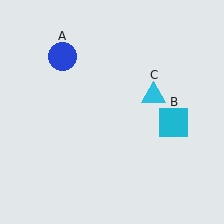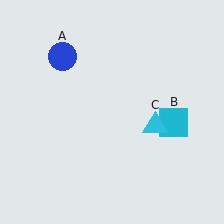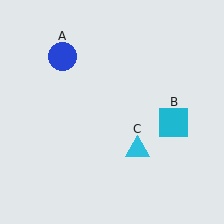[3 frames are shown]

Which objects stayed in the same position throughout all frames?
Blue circle (object A) and cyan square (object B) remained stationary.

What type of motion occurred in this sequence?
The cyan triangle (object C) rotated clockwise around the center of the scene.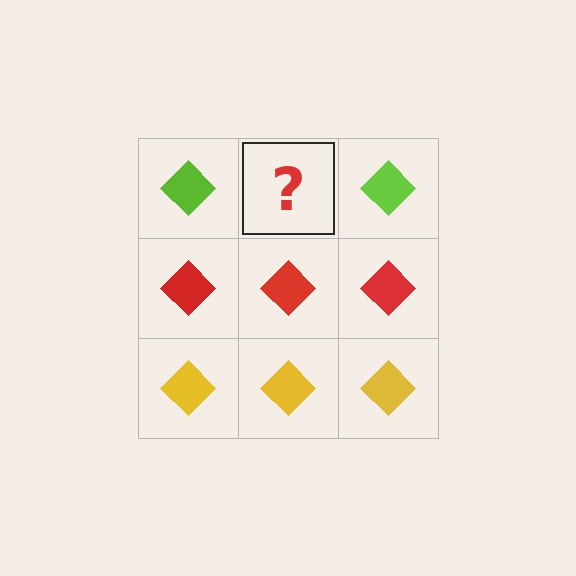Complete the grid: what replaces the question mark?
The question mark should be replaced with a lime diamond.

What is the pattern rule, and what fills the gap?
The rule is that each row has a consistent color. The gap should be filled with a lime diamond.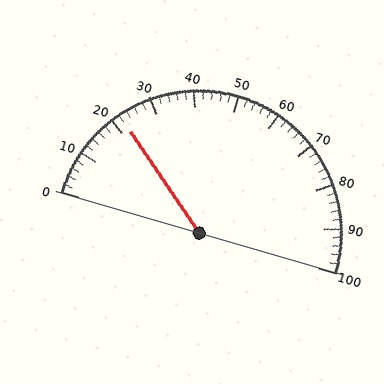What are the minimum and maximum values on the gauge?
The gauge ranges from 0 to 100.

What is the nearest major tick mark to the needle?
The nearest major tick mark is 20.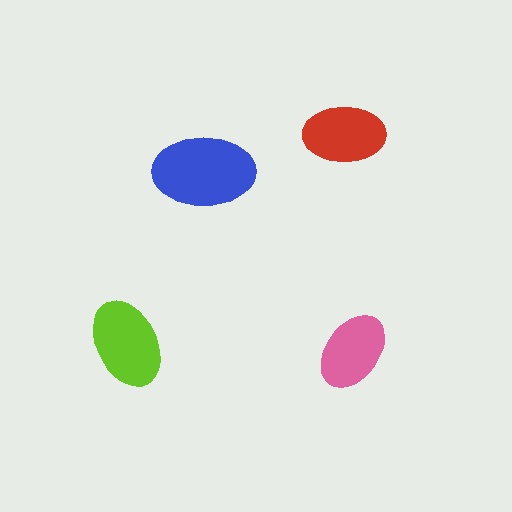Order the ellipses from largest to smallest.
the blue one, the lime one, the red one, the pink one.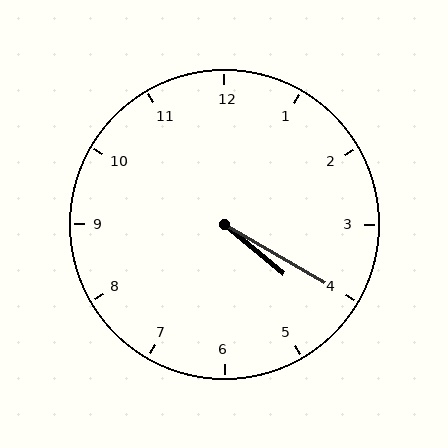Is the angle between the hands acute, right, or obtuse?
It is acute.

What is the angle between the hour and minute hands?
Approximately 10 degrees.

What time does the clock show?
4:20.